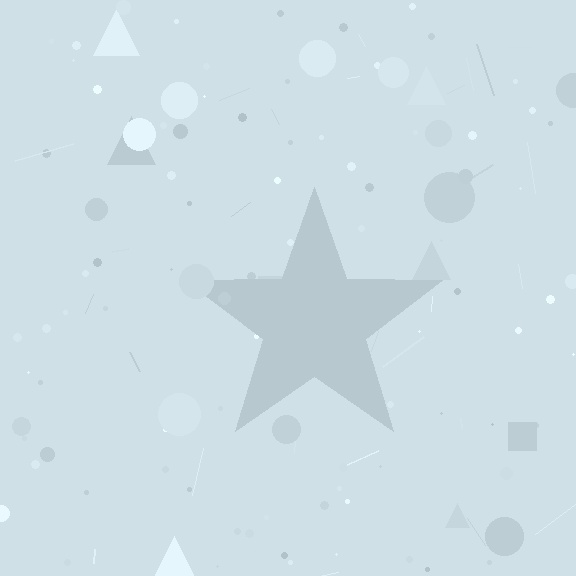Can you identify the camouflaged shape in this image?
The camouflaged shape is a star.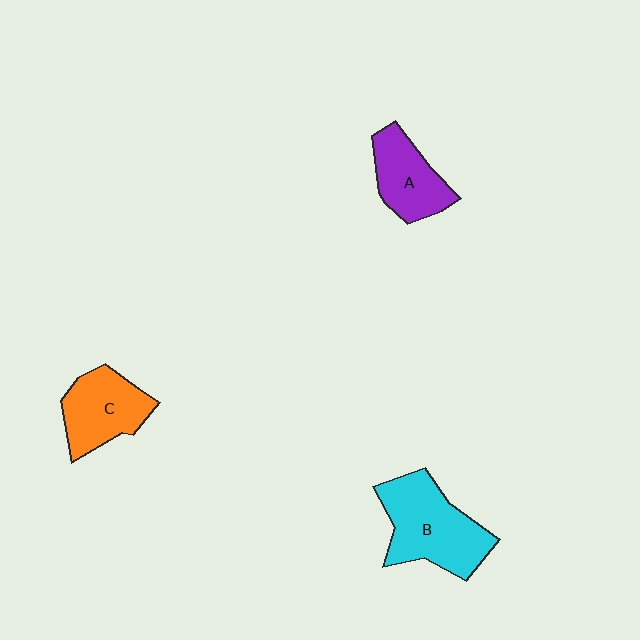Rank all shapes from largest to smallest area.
From largest to smallest: B (cyan), C (orange), A (purple).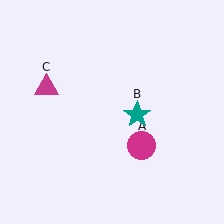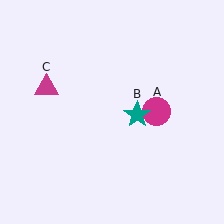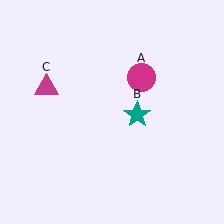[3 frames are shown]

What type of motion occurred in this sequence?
The magenta circle (object A) rotated counterclockwise around the center of the scene.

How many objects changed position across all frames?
1 object changed position: magenta circle (object A).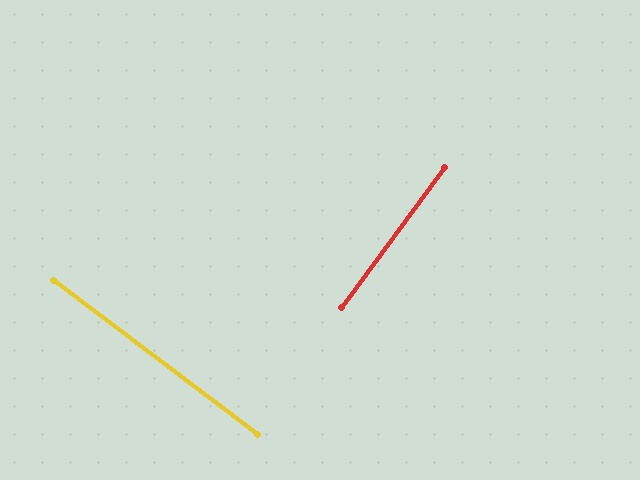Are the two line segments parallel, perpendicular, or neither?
Perpendicular — they meet at approximately 89°.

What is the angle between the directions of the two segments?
Approximately 89 degrees.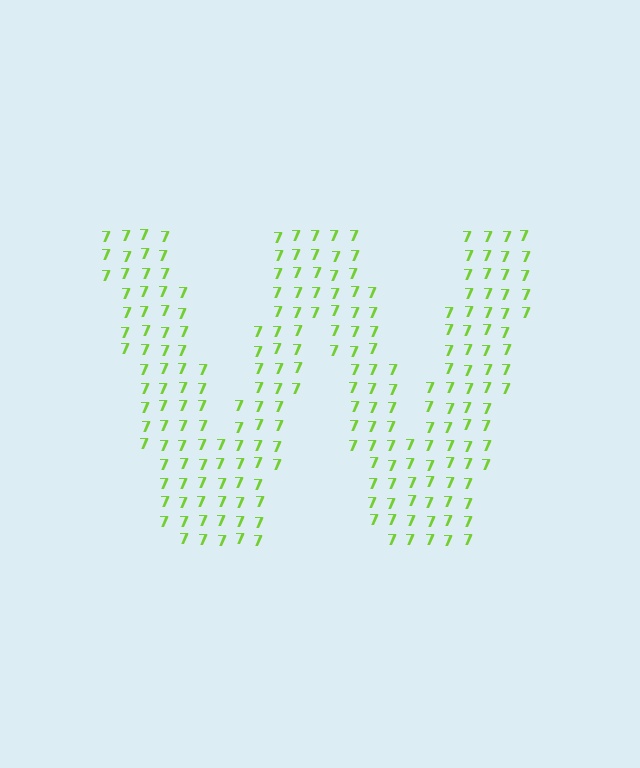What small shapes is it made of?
It is made of small digit 7's.